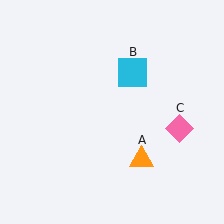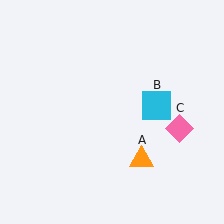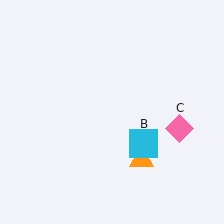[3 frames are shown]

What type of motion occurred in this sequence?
The cyan square (object B) rotated clockwise around the center of the scene.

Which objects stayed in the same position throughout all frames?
Orange triangle (object A) and pink diamond (object C) remained stationary.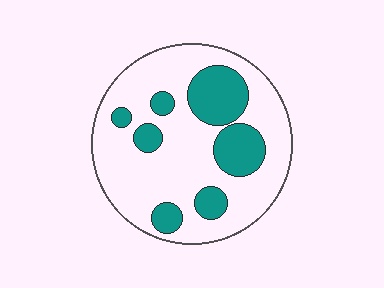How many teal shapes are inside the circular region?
7.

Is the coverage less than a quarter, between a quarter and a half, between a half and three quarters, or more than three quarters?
Between a quarter and a half.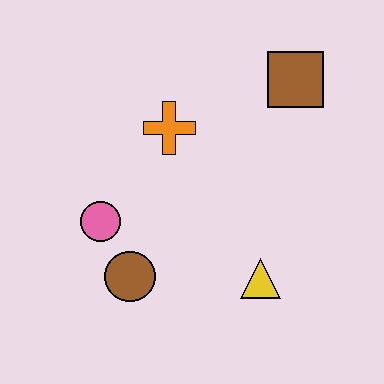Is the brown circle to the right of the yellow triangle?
No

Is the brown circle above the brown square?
No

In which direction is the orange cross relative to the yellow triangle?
The orange cross is above the yellow triangle.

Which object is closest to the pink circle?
The brown circle is closest to the pink circle.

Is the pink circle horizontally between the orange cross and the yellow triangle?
No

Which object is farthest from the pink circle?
The brown square is farthest from the pink circle.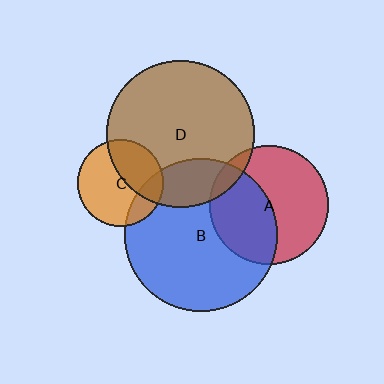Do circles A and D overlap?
Yes.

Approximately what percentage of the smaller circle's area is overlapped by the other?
Approximately 10%.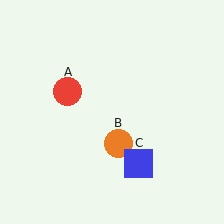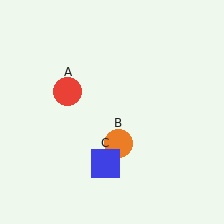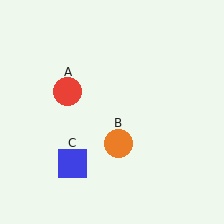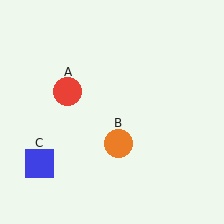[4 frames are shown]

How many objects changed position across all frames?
1 object changed position: blue square (object C).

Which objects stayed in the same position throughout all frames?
Red circle (object A) and orange circle (object B) remained stationary.